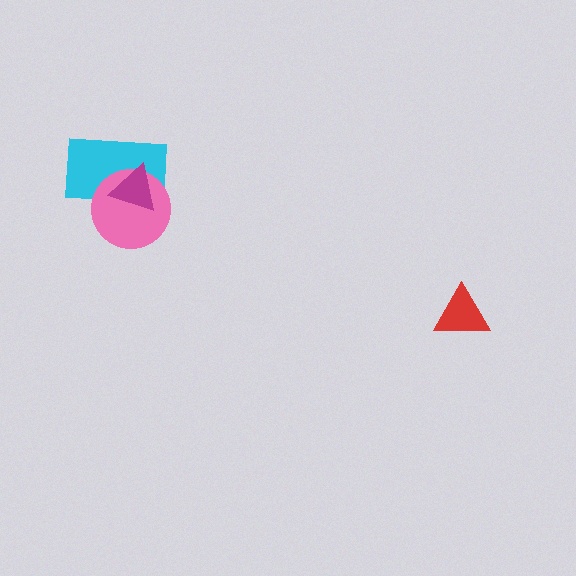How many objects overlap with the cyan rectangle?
2 objects overlap with the cyan rectangle.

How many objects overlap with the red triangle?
0 objects overlap with the red triangle.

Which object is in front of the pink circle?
The magenta triangle is in front of the pink circle.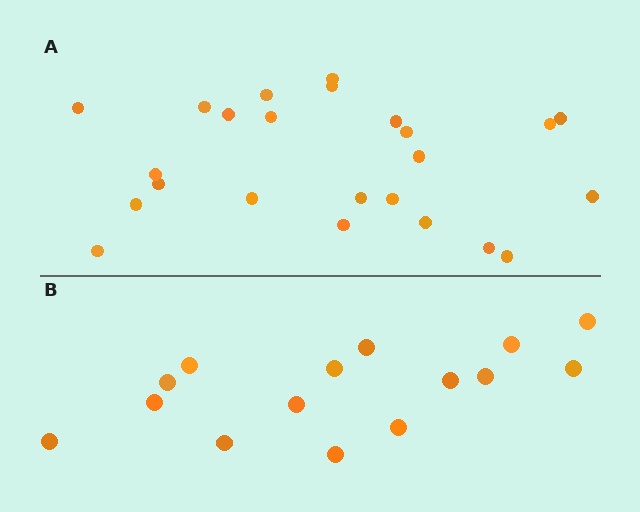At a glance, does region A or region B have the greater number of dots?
Region A (the top region) has more dots.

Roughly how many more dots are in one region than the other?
Region A has roughly 8 or so more dots than region B.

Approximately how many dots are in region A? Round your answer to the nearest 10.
About 20 dots. (The exact count is 24, which rounds to 20.)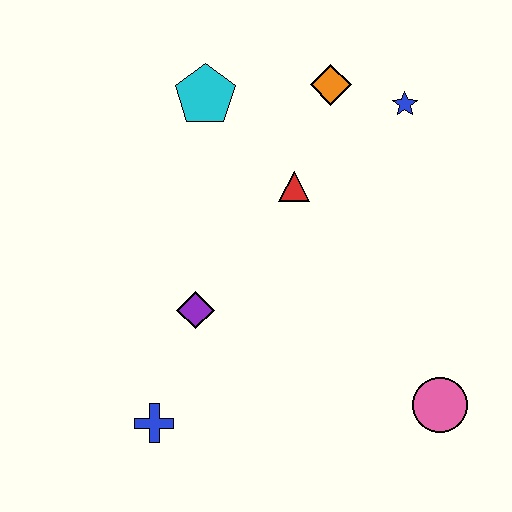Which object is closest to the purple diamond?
The blue cross is closest to the purple diamond.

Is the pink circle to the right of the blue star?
Yes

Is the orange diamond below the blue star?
No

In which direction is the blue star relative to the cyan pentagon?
The blue star is to the right of the cyan pentagon.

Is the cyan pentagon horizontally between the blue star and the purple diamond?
Yes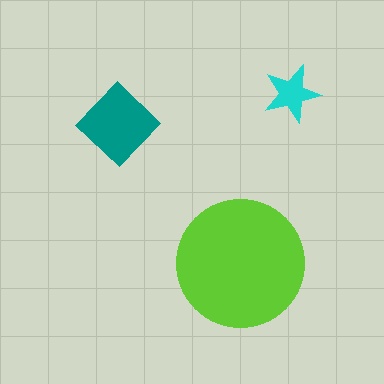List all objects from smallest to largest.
The cyan star, the teal diamond, the lime circle.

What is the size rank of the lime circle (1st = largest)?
1st.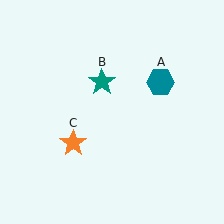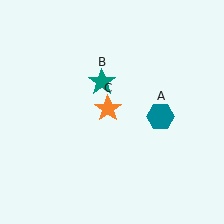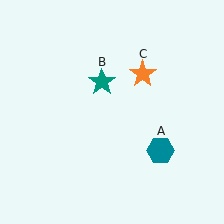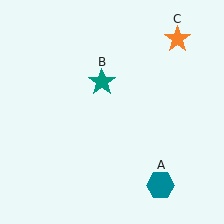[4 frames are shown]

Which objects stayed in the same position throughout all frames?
Teal star (object B) remained stationary.